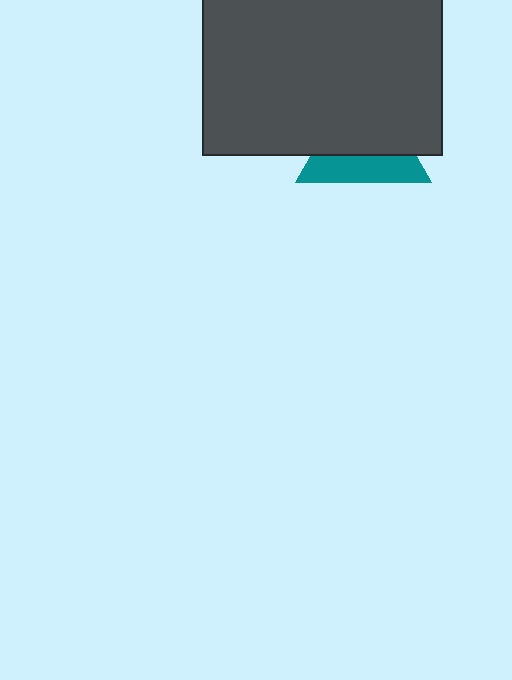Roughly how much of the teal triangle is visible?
A small part of it is visible (roughly 41%).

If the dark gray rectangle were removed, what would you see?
You would see the complete teal triangle.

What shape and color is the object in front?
The object in front is a dark gray rectangle.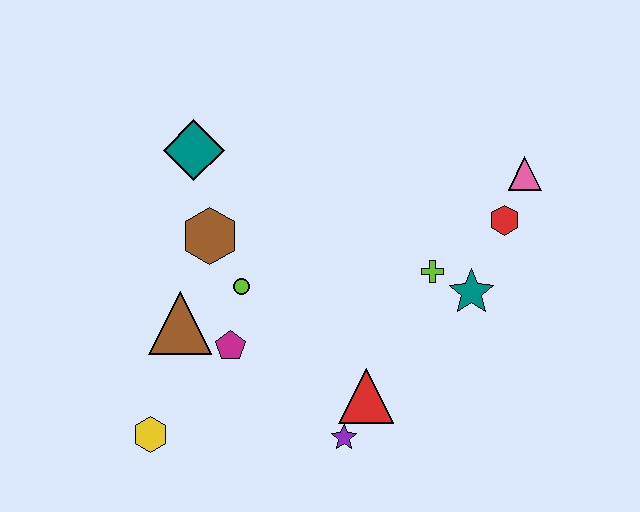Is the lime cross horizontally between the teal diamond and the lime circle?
No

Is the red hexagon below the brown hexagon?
No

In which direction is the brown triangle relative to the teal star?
The brown triangle is to the left of the teal star.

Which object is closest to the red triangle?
The purple star is closest to the red triangle.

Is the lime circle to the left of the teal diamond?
No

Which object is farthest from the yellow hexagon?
The pink triangle is farthest from the yellow hexagon.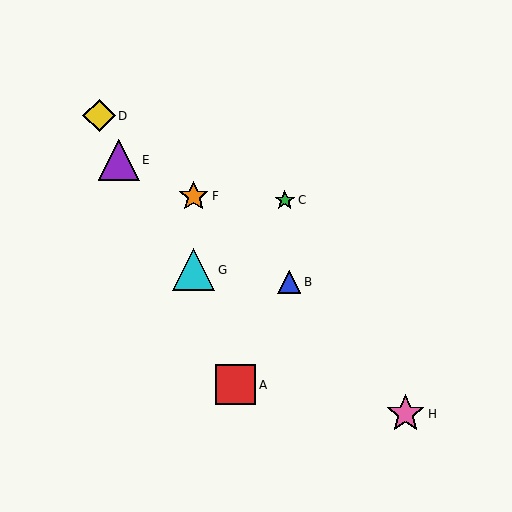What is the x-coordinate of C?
Object C is at x≈285.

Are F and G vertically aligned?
Yes, both are at x≈194.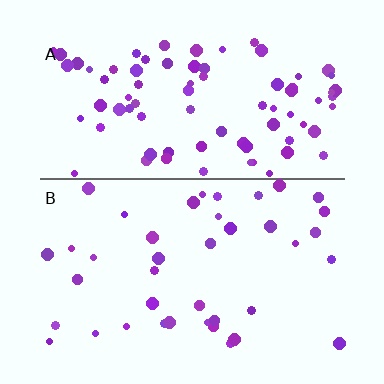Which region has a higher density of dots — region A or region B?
A (the top).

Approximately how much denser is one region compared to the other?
Approximately 2.0× — region A over region B.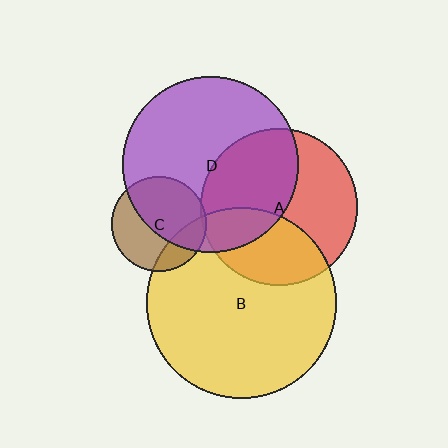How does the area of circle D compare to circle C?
Approximately 3.4 times.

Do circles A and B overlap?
Yes.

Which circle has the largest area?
Circle B (yellow).